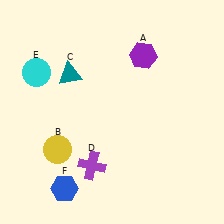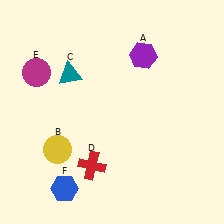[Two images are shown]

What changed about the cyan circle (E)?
In Image 1, E is cyan. In Image 2, it changed to magenta.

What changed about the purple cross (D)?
In Image 1, D is purple. In Image 2, it changed to red.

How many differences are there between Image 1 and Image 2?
There are 2 differences between the two images.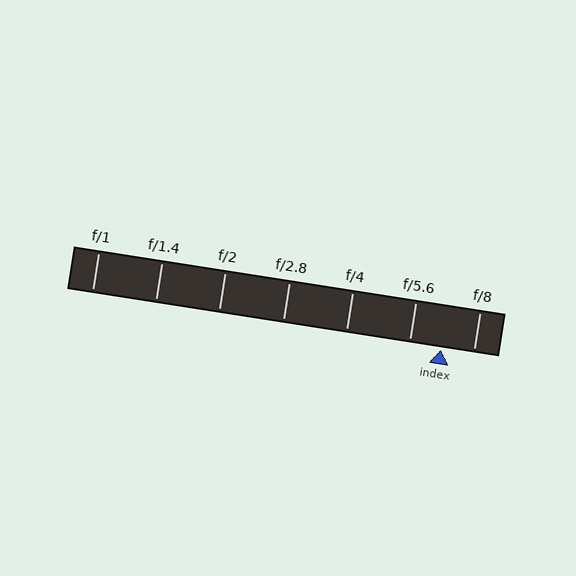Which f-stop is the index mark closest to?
The index mark is closest to f/5.6.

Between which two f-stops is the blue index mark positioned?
The index mark is between f/5.6 and f/8.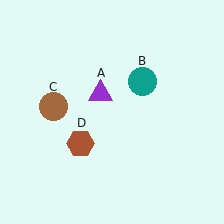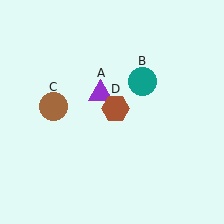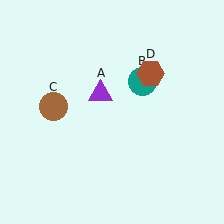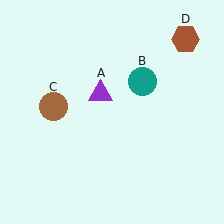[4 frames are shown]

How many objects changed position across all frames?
1 object changed position: brown hexagon (object D).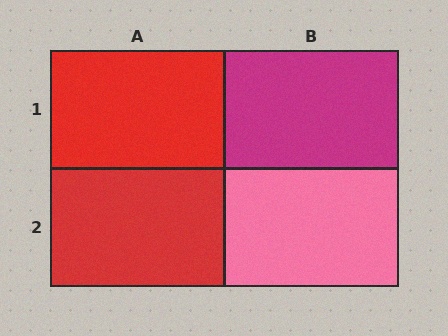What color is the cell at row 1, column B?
Magenta.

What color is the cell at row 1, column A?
Red.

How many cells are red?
2 cells are red.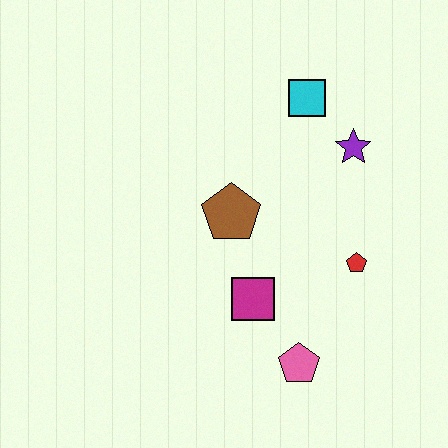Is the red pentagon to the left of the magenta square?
No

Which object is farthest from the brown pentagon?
The pink pentagon is farthest from the brown pentagon.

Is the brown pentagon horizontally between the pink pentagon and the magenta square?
No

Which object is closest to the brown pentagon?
The magenta square is closest to the brown pentagon.